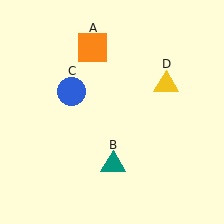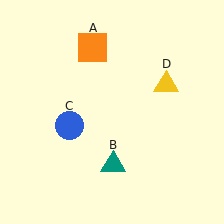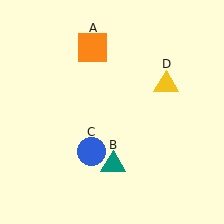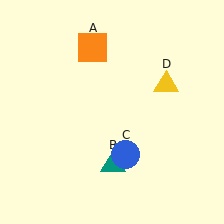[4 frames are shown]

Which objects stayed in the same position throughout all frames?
Orange square (object A) and teal triangle (object B) and yellow triangle (object D) remained stationary.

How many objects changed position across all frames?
1 object changed position: blue circle (object C).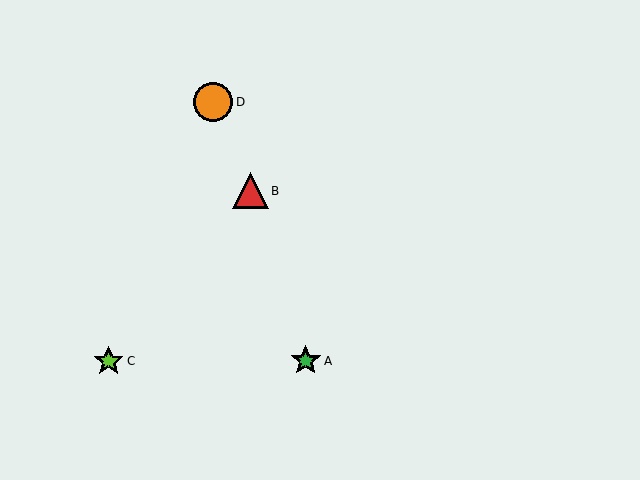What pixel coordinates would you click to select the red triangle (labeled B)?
Click at (250, 191) to select the red triangle B.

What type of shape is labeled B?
Shape B is a red triangle.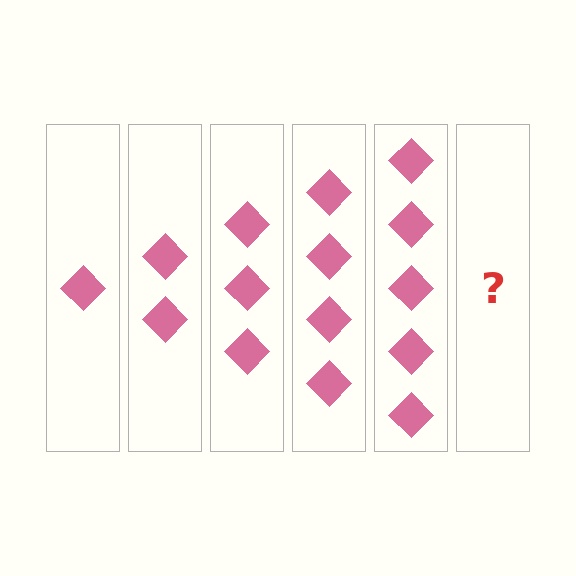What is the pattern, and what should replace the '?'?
The pattern is that each step adds one more diamond. The '?' should be 6 diamonds.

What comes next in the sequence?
The next element should be 6 diamonds.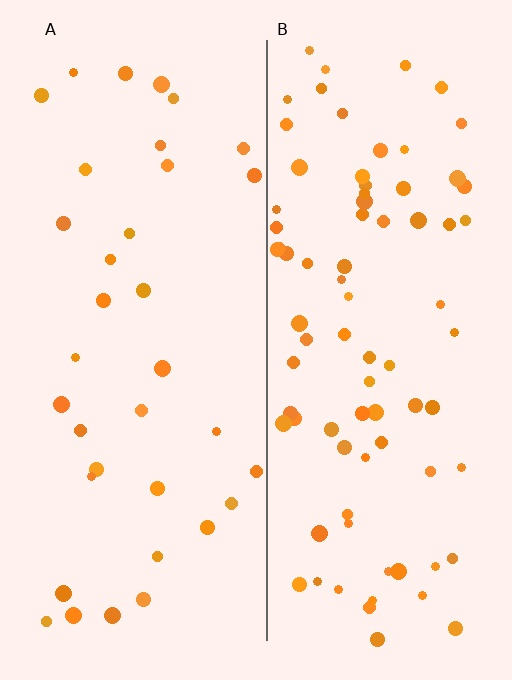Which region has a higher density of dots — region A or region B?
B (the right).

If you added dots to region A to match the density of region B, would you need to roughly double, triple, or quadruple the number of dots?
Approximately double.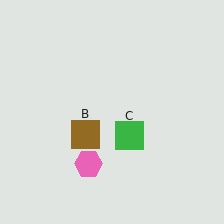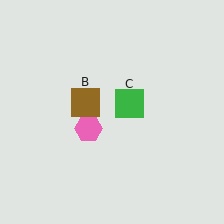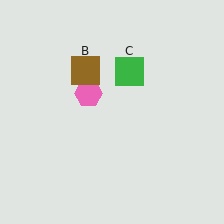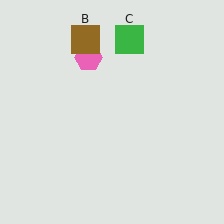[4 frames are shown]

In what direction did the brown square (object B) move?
The brown square (object B) moved up.